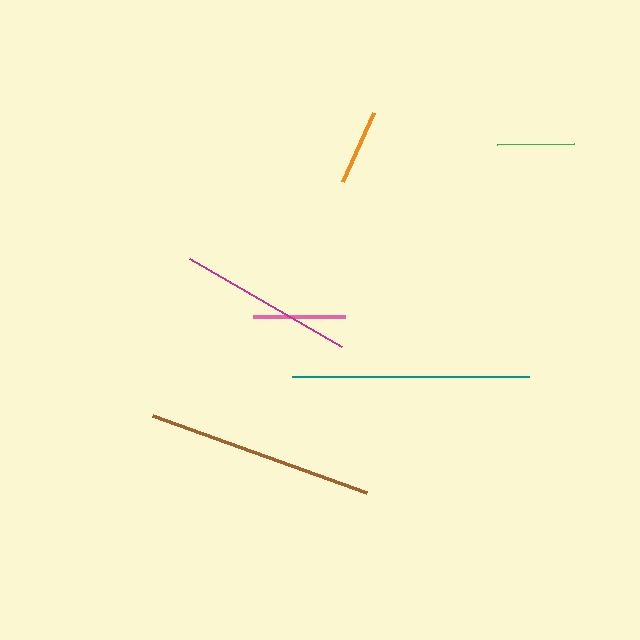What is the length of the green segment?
The green segment is approximately 77 pixels long.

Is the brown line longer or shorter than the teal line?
The teal line is longer than the brown line.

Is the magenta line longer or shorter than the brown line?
The brown line is longer than the magenta line.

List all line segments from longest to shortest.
From longest to shortest: teal, brown, magenta, pink, green, orange.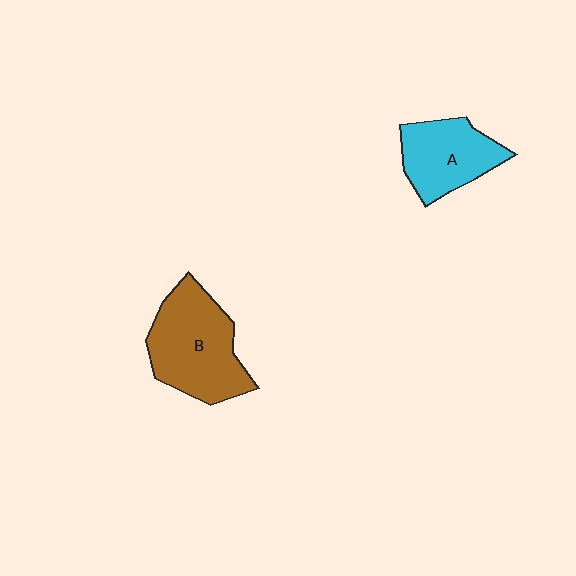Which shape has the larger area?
Shape B (brown).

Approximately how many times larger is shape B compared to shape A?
Approximately 1.4 times.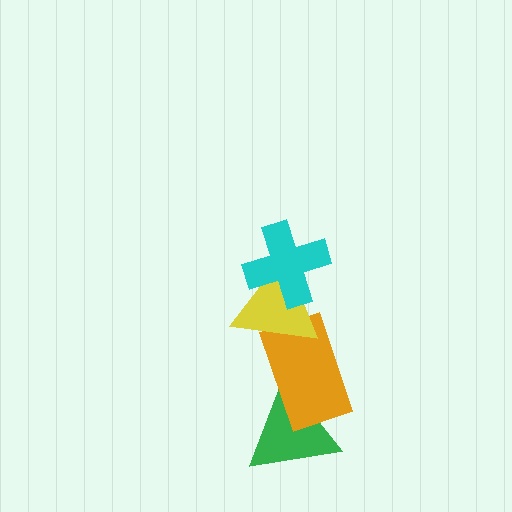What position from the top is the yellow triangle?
The yellow triangle is 2nd from the top.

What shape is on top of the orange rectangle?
The yellow triangle is on top of the orange rectangle.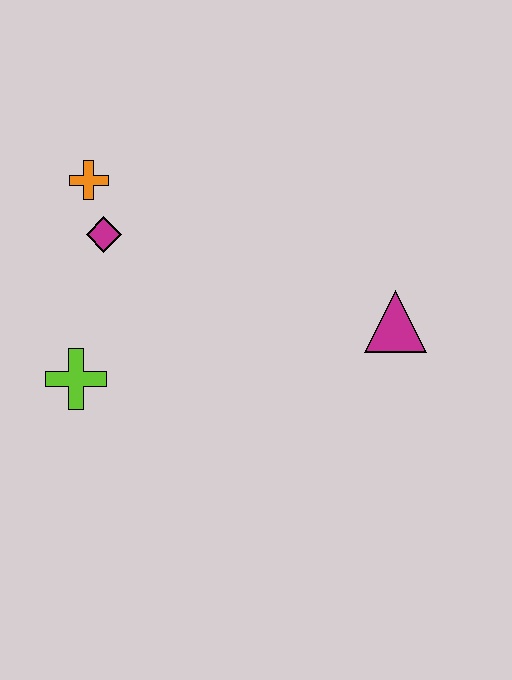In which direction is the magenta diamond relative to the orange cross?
The magenta diamond is below the orange cross.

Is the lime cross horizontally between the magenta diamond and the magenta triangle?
No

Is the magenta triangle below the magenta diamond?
Yes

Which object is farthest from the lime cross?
The magenta triangle is farthest from the lime cross.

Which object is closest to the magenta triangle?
The magenta diamond is closest to the magenta triangle.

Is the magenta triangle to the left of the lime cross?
No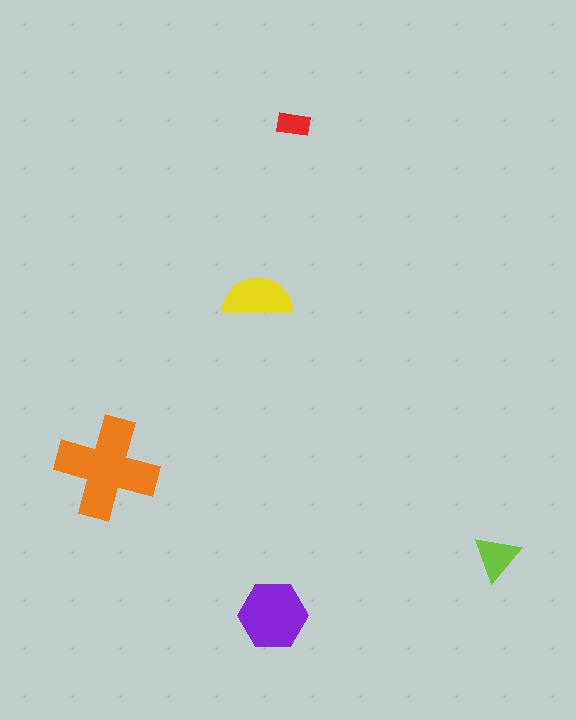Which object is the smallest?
The red rectangle.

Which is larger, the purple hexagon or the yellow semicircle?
The purple hexagon.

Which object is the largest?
The orange cross.